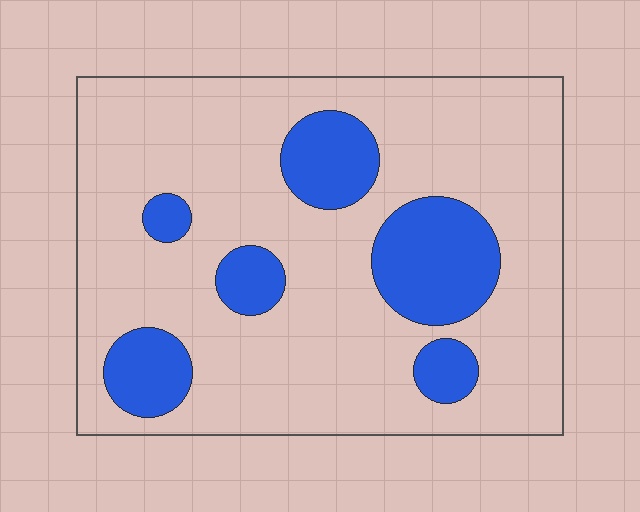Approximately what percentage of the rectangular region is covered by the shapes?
Approximately 20%.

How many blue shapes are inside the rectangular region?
6.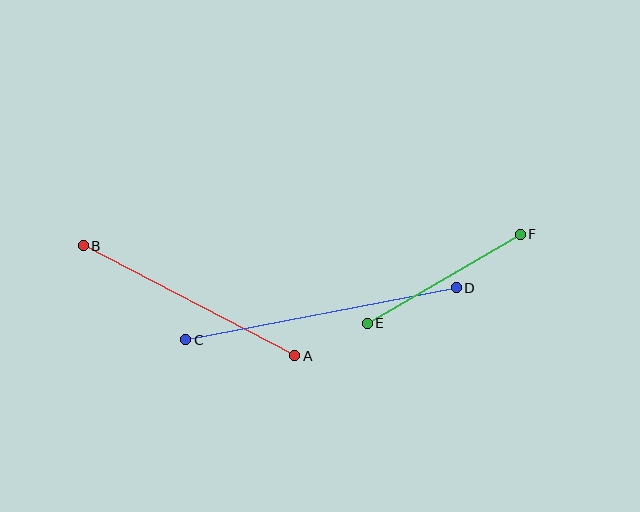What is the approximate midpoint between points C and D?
The midpoint is at approximately (321, 314) pixels.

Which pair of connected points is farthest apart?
Points C and D are farthest apart.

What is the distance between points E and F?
The distance is approximately 177 pixels.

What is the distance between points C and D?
The distance is approximately 275 pixels.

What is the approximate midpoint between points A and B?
The midpoint is at approximately (189, 301) pixels.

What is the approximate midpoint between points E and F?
The midpoint is at approximately (444, 279) pixels.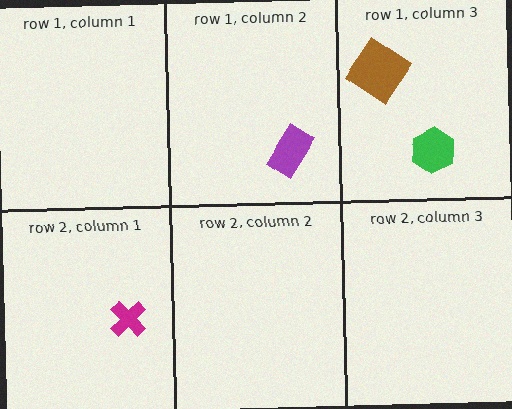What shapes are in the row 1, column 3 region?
The green hexagon, the brown diamond.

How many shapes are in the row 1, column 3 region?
2.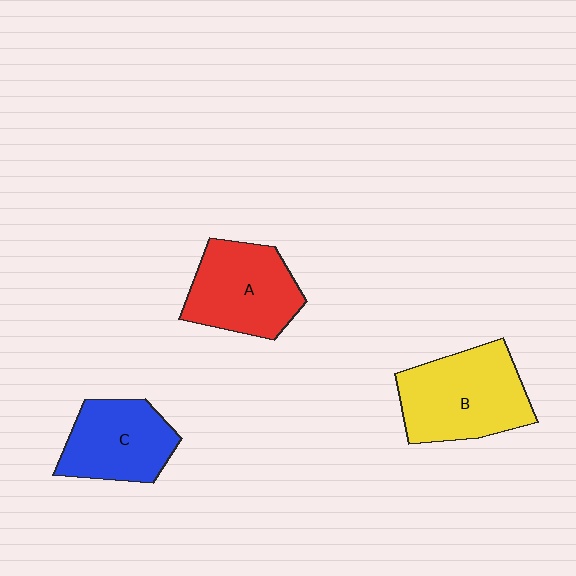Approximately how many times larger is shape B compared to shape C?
Approximately 1.3 times.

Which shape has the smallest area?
Shape C (blue).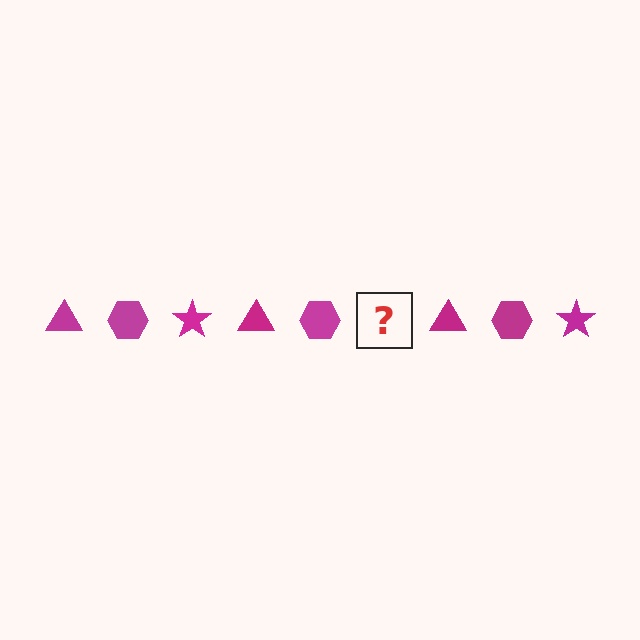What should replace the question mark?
The question mark should be replaced with a magenta star.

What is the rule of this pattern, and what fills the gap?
The rule is that the pattern cycles through triangle, hexagon, star shapes in magenta. The gap should be filled with a magenta star.